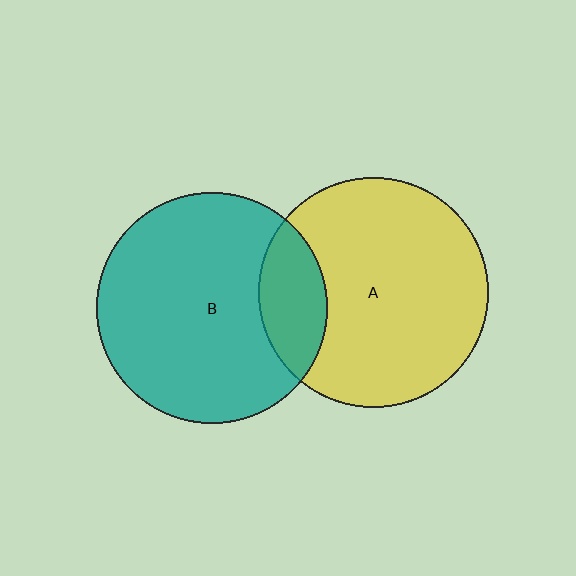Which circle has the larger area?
Circle B (teal).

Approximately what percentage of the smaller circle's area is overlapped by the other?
Approximately 20%.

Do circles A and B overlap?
Yes.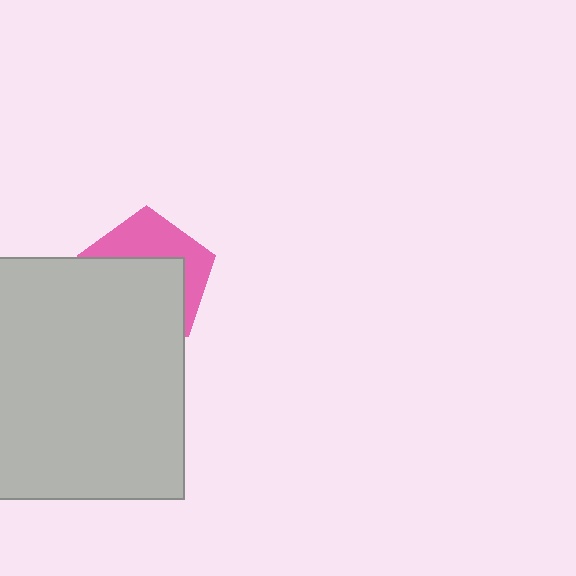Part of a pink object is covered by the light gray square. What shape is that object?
It is a pentagon.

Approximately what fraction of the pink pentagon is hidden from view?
Roughly 60% of the pink pentagon is hidden behind the light gray square.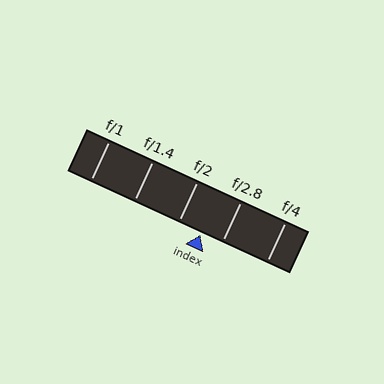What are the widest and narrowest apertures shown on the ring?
The widest aperture shown is f/1 and the narrowest is f/4.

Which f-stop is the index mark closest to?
The index mark is closest to f/2.8.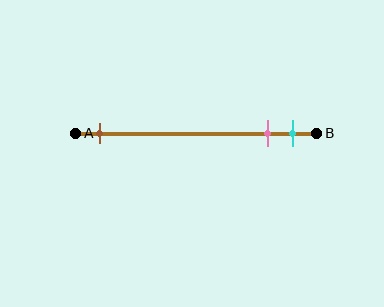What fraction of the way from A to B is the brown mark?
The brown mark is approximately 10% (0.1) of the way from A to B.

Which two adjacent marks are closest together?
The pink and cyan marks are the closest adjacent pair.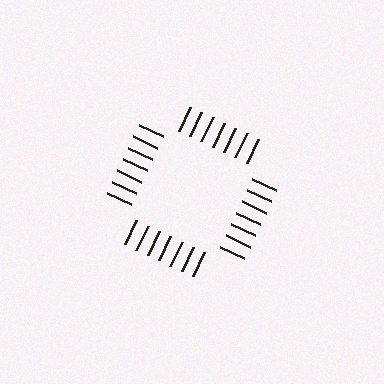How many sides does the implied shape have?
4 sides — the line-ends trace a square.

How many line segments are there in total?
28 — 7 along each of the 4 edges.